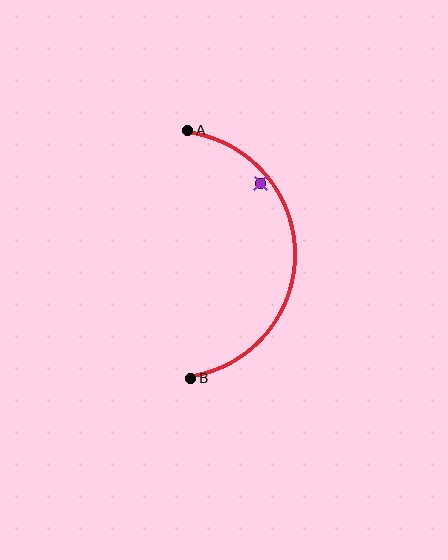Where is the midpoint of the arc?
The arc midpoint is the point on the curve farthest from the straight line joining A and B. It sits to the right of that line.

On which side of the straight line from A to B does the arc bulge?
The arc bulges to the right of the straight line connecting A and B.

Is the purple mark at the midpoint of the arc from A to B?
No — the purple mark does not lie on the arc at all. It sits slightly inside the curve.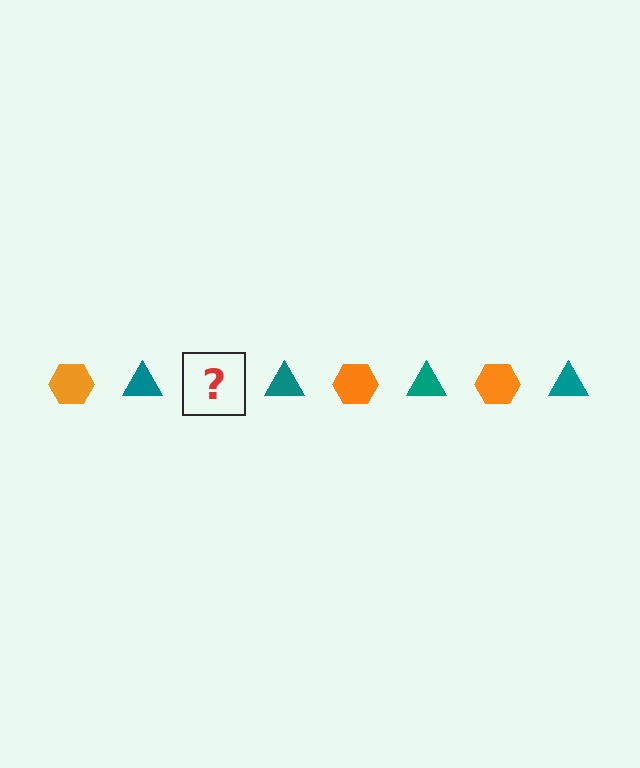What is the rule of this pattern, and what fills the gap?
The rule is that the pattern alternates between orange hexagon and teal triangle. The gap should be filled with an orange hexagon.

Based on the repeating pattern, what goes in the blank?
The blank should be an orange hexagon.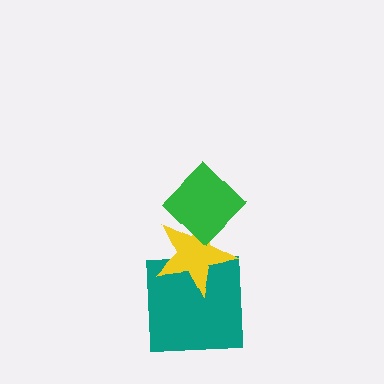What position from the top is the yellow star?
The yellow star is 2nd from the top.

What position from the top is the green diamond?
The green diamond is 1st from the top.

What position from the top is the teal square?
The teal square is 3rd from the top.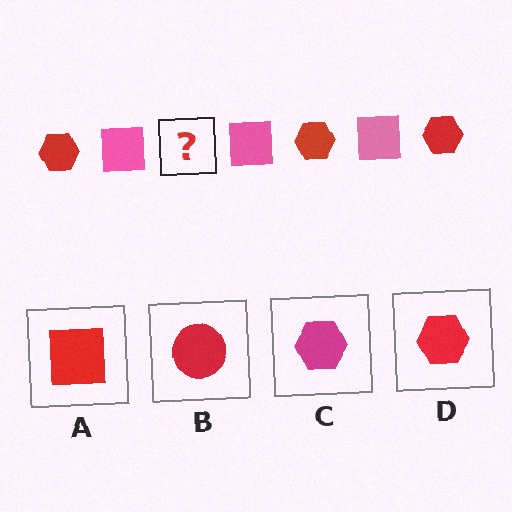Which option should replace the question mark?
Option D.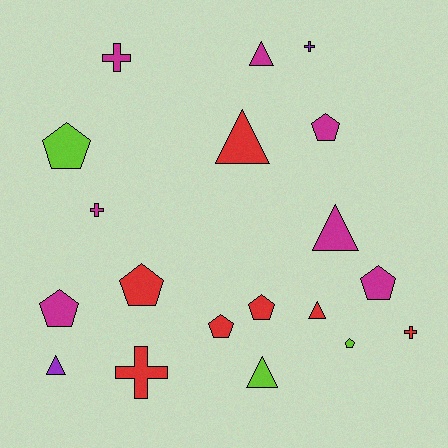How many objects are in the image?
There are 19 objects.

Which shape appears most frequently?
Pentagon, with 8 objects.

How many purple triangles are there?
There is 1 purple triangle.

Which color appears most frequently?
Magenta, with 7 objects.